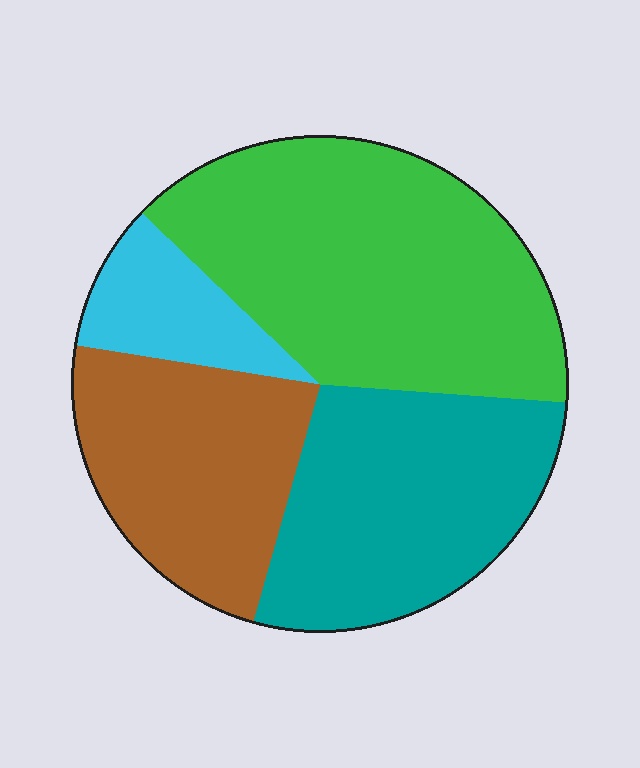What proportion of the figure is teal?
Teal covers roughly 30% of the figure.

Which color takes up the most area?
Green, at roughly 40%.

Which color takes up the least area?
Cyan, at roughly 10%.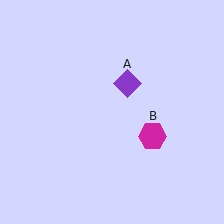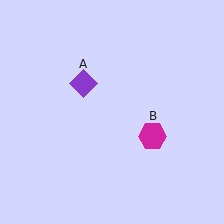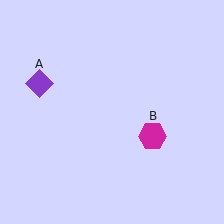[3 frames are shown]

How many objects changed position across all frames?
1 object changed position: purple diamond (object A).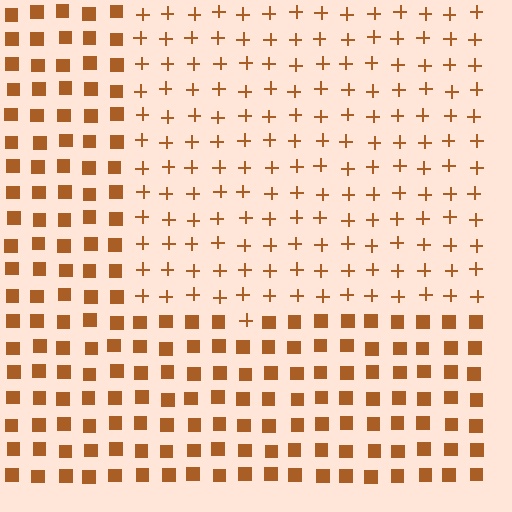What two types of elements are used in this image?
The image uses plus signs inside the rectangle region and squares outside it.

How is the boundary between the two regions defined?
The boundary is defined by a change in element shape: plus signs inside vs. squares outside. All elements share the same color and spacing.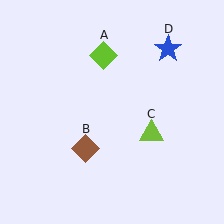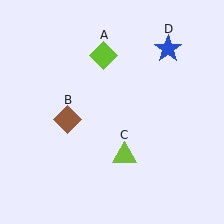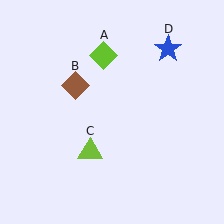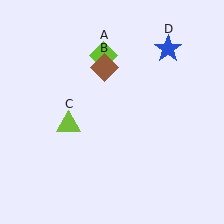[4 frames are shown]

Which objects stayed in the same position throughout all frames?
Lime diamond (object A) and blue star (object D) remained stationary.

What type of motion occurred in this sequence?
The brown diamond (object B), lime triangle (object C) rotated clockwise around the center of the scene.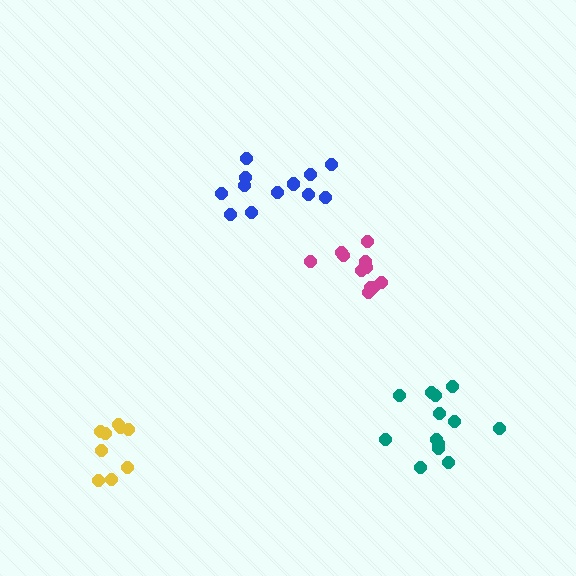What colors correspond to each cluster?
The clusters are colored: yellow, blue, teal, magenta.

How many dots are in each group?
Group 1: 9 dots, Group 2: 12 dots, Group 3: 13 dots, Group 4: 11 dots (45 total).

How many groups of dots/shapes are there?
There are 4 groups.